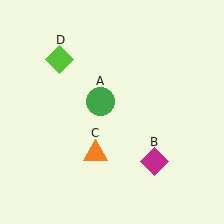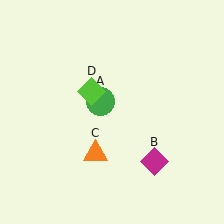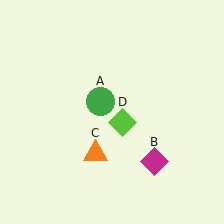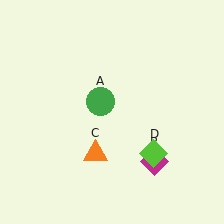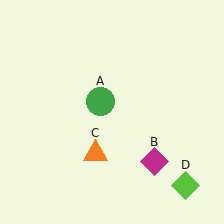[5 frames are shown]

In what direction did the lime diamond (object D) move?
The lime diamond (object D) moved down and to the right.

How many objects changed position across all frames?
1 object changed position: lime diamond (object D).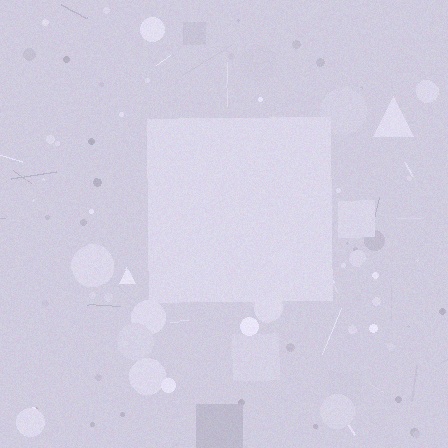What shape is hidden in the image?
A square is hidden in the image.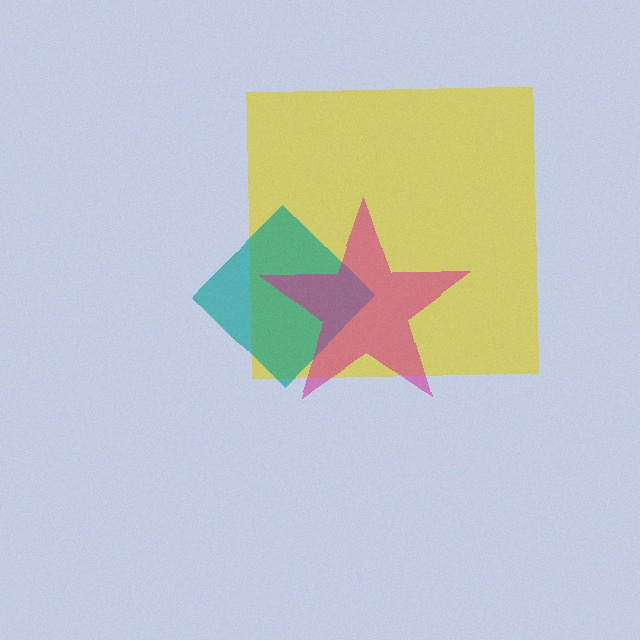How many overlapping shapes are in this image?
There are 3 overlapping shapes in the image.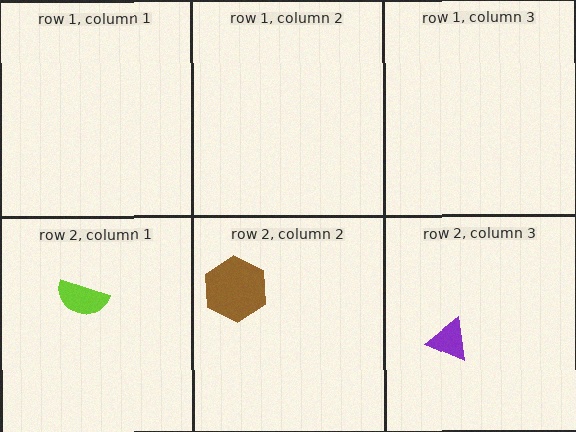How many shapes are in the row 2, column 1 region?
1.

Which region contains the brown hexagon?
The row 2, column 2 region.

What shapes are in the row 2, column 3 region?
The purple triangle.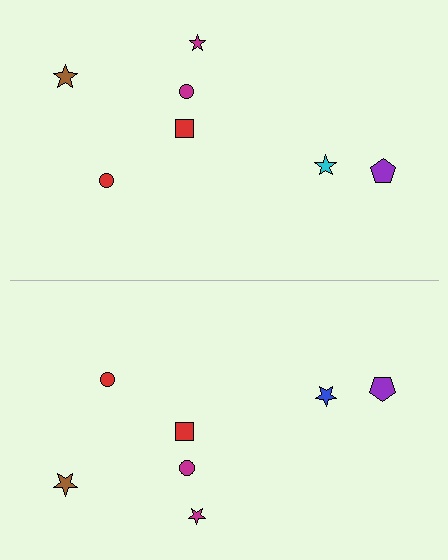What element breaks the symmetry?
The blue star on the bottom side breaks the symmetry — its mirror counterpart is cyan.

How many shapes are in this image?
There are 14 shapes in this image.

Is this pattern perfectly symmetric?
No, the pattern is not perfectly symmetric. The blue star on the bottom side breaks the symmetry — its mirror counterpart is cyan.